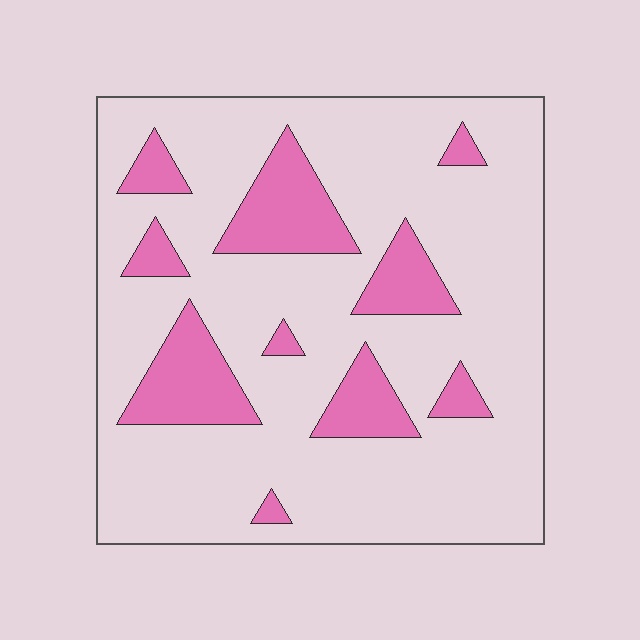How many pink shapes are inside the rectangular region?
10.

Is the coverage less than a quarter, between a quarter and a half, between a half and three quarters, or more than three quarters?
Less than a quarter.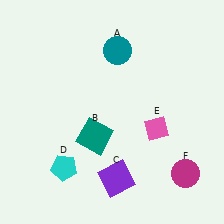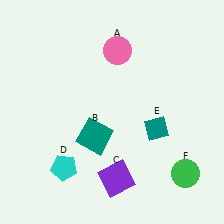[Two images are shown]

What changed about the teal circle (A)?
In Image 1, A is teal. In Image 2, it changed to pink.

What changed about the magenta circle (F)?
In Image 1, F is magenta. In Image 2, it changed to green.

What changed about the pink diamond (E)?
In Image 1, E is pink. In Image 2, it changed to teal.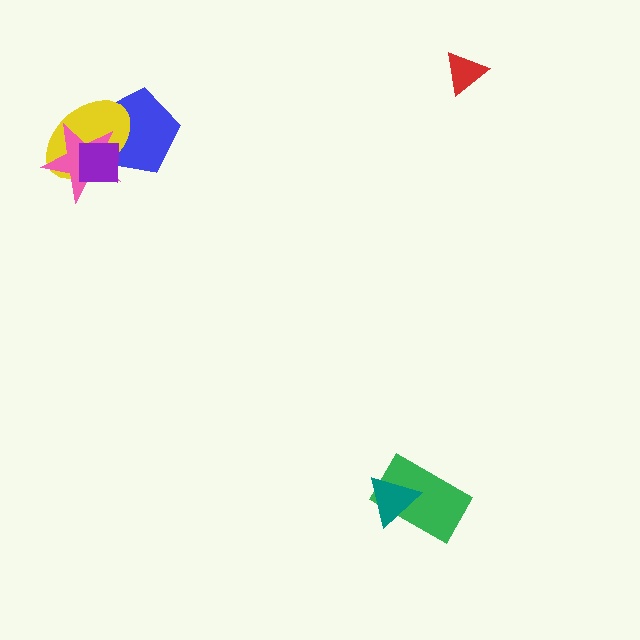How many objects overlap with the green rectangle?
1 object overlaps with the green rectangle.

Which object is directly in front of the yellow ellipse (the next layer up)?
The pink star is directly in front of the yellow ellipse.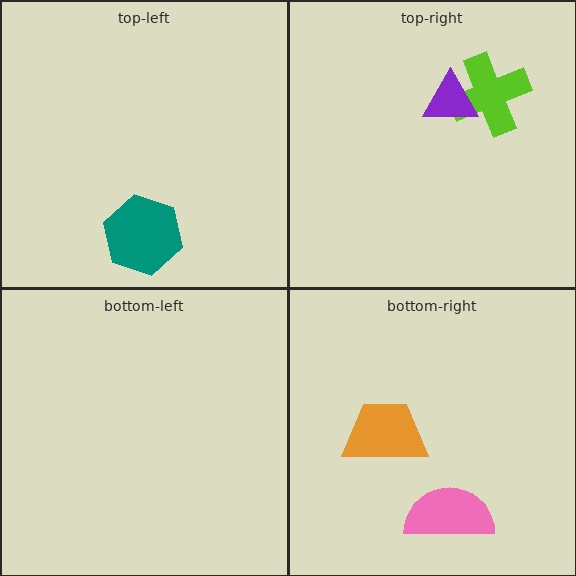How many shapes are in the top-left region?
1.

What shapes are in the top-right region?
The lime cross, the purple triangle.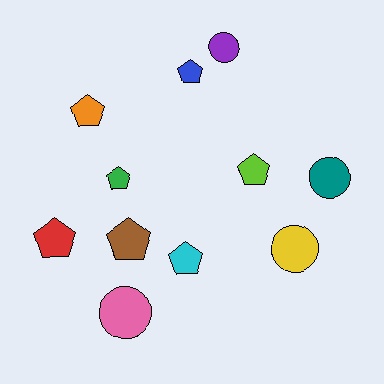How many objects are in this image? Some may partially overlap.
There are 11 objects.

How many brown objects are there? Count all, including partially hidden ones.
There is 1 brown object.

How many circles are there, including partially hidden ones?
There are 4 circles.